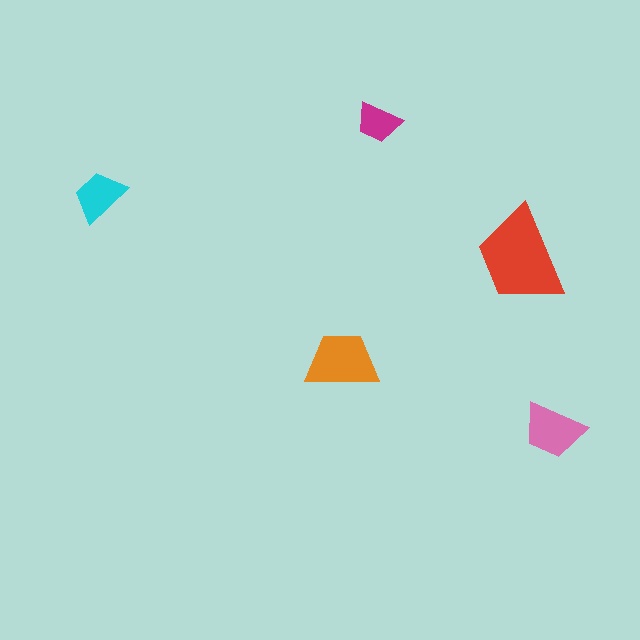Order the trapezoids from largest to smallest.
the red one, the orange one, the pink one, the cyan one, the magenta one.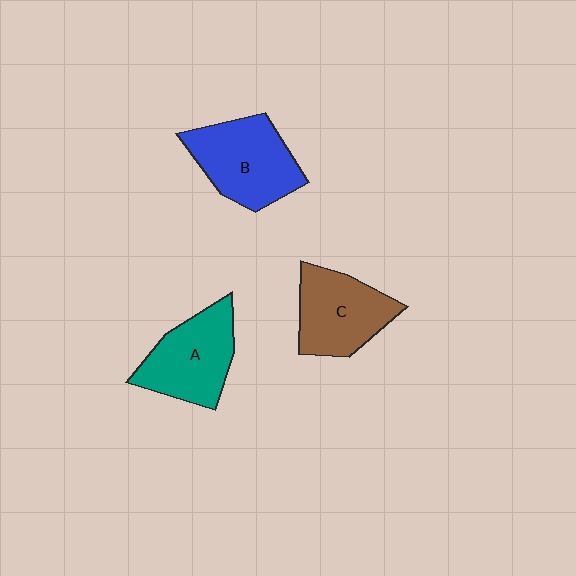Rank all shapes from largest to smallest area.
From largest to smallest: B (blue), A (teal), C (brown).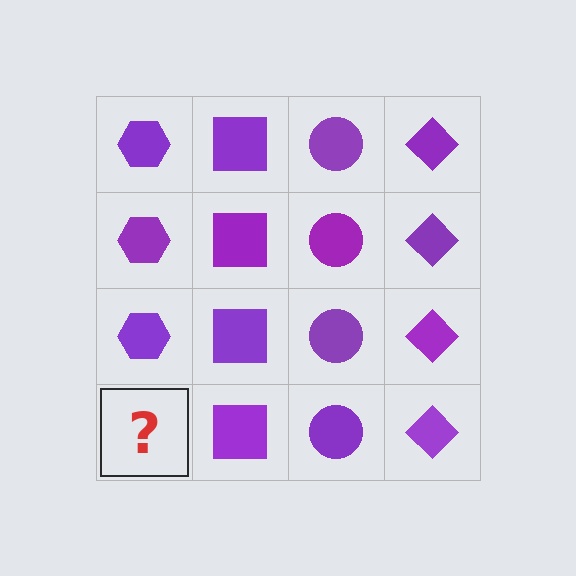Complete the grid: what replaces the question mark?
The question mark should be replaced with a purple hexagon.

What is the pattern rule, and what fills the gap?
The rule is that each column has a consistent shape. The gap should be filled with a purple hexagon.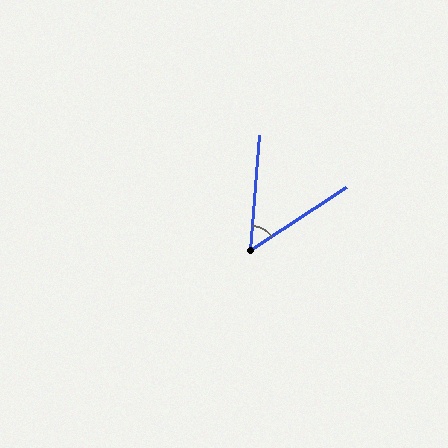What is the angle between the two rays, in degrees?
Approximately 52 degrees.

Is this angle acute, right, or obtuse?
It is acute.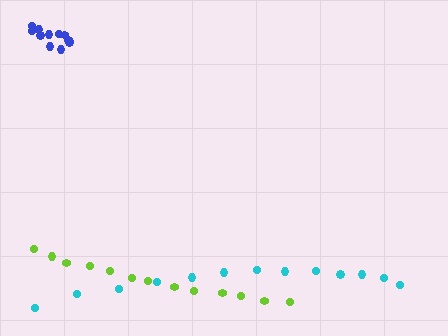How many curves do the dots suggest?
There are 3 distinct paths.